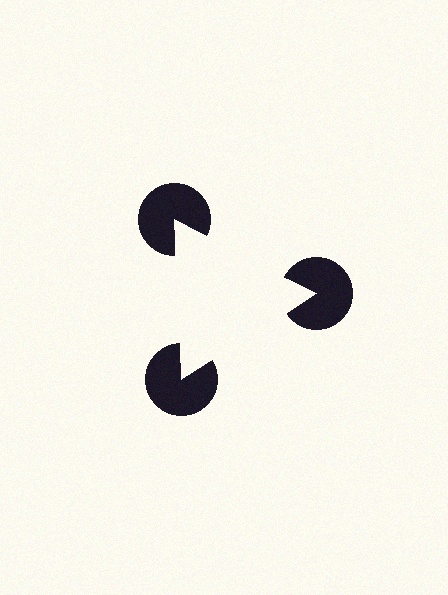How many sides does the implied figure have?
3 sides.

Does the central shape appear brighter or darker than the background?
It typically appears slightly brighter than the background, even though no actual brightness change is drawn.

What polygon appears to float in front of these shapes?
An illusory triangle — its edges are inferred from the aligned wedge cuts in the pac-man discs, not physically drawn.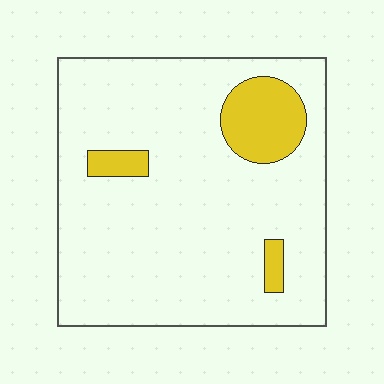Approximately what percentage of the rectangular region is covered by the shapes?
Approximately 10%.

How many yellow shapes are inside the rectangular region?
3.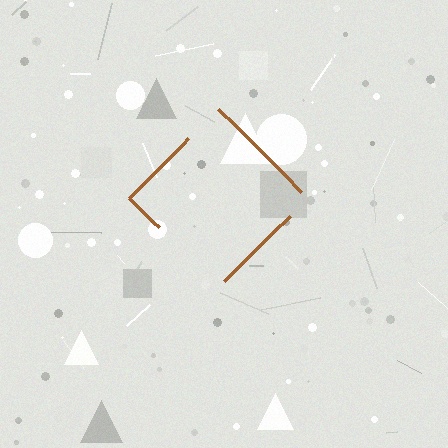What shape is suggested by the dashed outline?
The dashed outline suggests a diamond.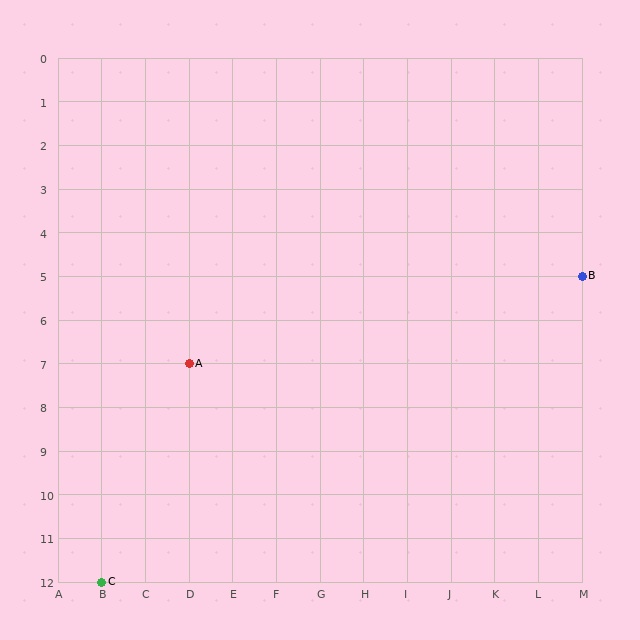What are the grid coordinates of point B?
Point B is at grid coordinates (M, 5).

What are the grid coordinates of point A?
Point A is at grid coordinates (D, 7).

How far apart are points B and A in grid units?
Points B and A are 9 columns and 2 rows apart (about 9.2 grid units diagonally).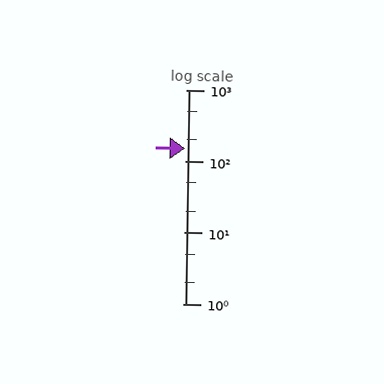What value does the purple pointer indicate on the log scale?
The pointer indicates approximately 150.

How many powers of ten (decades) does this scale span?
The scale spans 3 decades, from 1 to 1000.